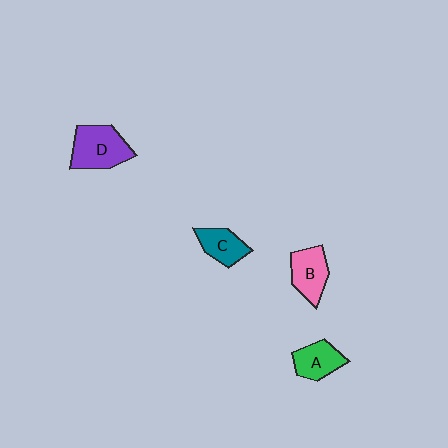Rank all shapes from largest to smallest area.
From largest to smallest: D (purple), B (pink), A (green), C (teal).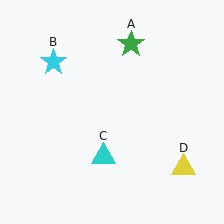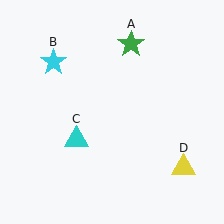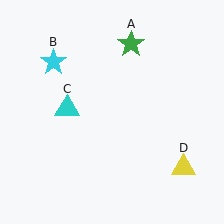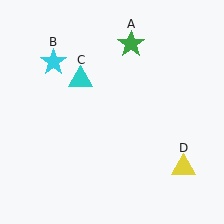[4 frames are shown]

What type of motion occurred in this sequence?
The cyan triangle (object C) rotated clockwise around the center of the scene.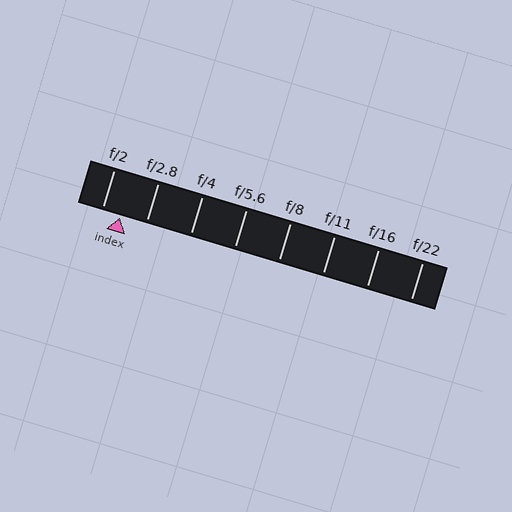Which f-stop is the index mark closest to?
The index mark is closest to f/2.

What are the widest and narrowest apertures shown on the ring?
The widest aperture shown is f/2 and the narrowest is f/22.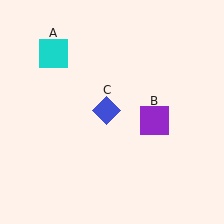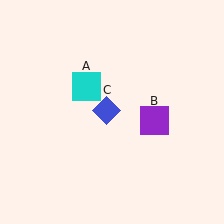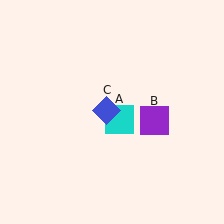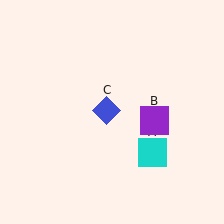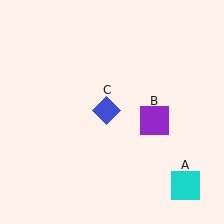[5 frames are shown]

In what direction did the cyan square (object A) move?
The cyan square (object A) moved down and to the right.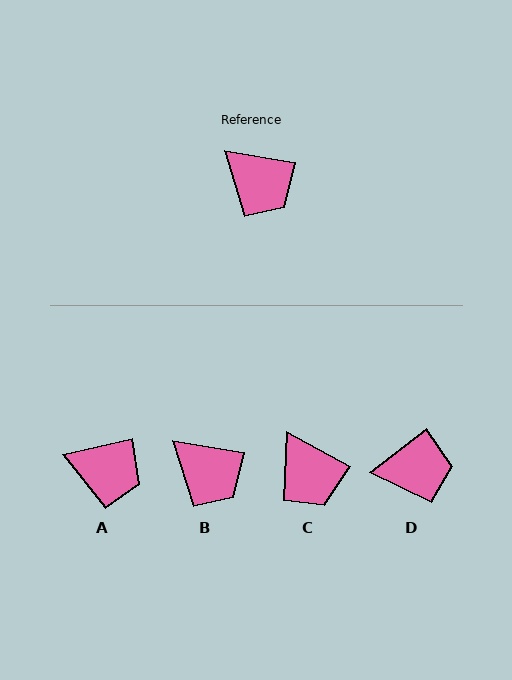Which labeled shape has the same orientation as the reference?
B.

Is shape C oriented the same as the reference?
No, it is off by about 20 degrees.